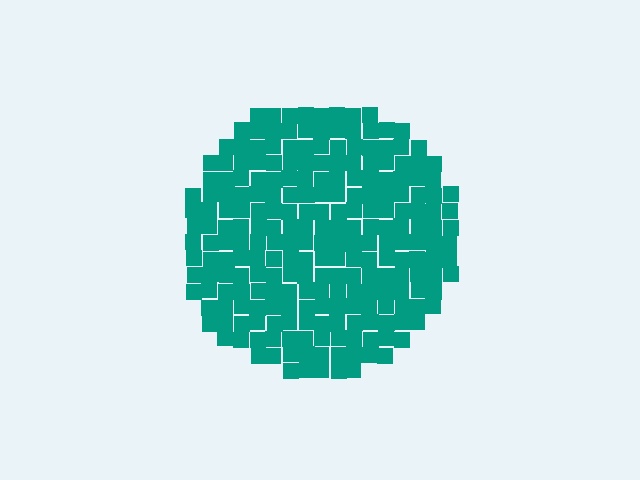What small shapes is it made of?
It is made of small squares.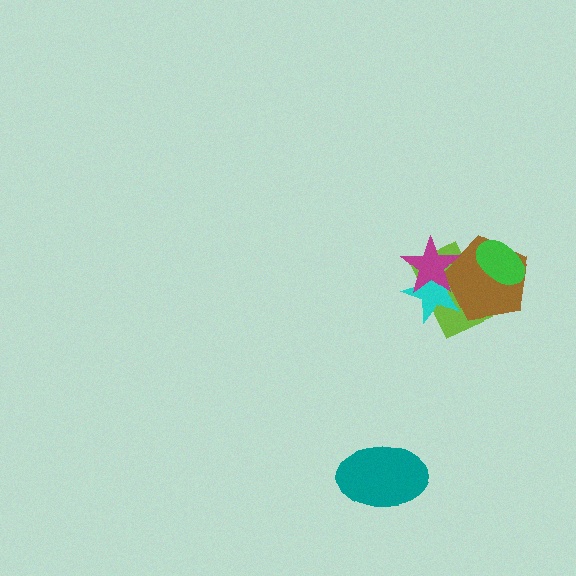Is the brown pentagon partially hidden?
Yes, it is partially covered by another shape.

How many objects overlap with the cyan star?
3 objects overlap with the cyan star.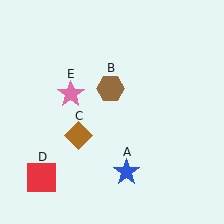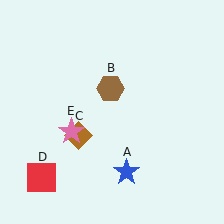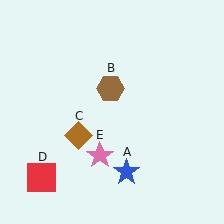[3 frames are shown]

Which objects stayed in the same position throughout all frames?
Blue star (object A) and brown hexagon (object B) and brown diamond (object C) and red square (object D) remained stationary.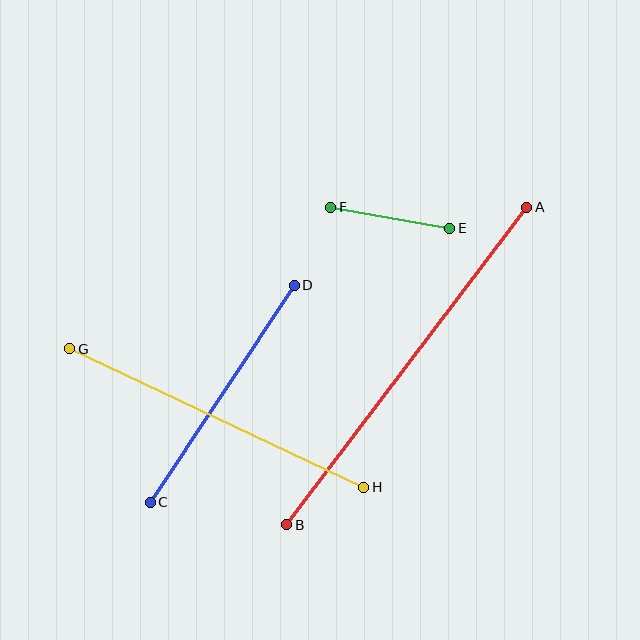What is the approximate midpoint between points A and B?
The midpoint is at approximately (407, 366) pixels.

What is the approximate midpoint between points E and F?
The midpoint is at approximately (390, 218) pixels.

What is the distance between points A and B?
The distance is approximately 398 pixels.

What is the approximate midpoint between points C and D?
The midpoint is at approximately (222, 394) pixels.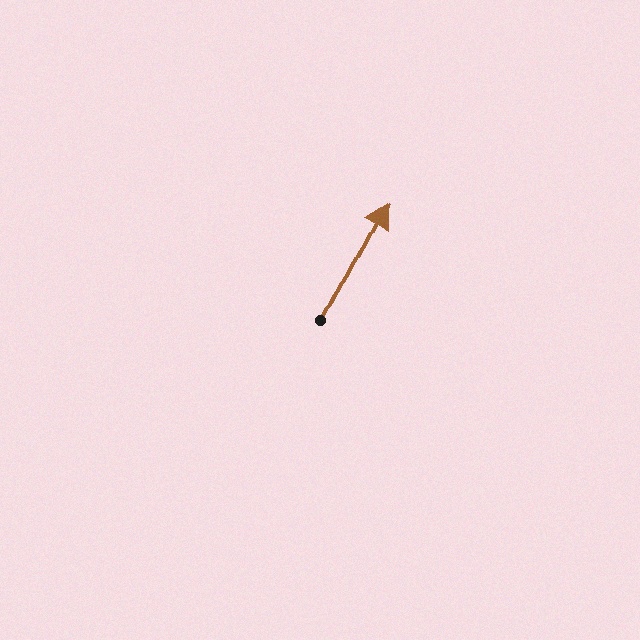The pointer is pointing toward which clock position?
Roughly 1 o'clock.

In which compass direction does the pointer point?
Northeast.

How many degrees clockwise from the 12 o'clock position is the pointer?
Approximately 28 degrees.